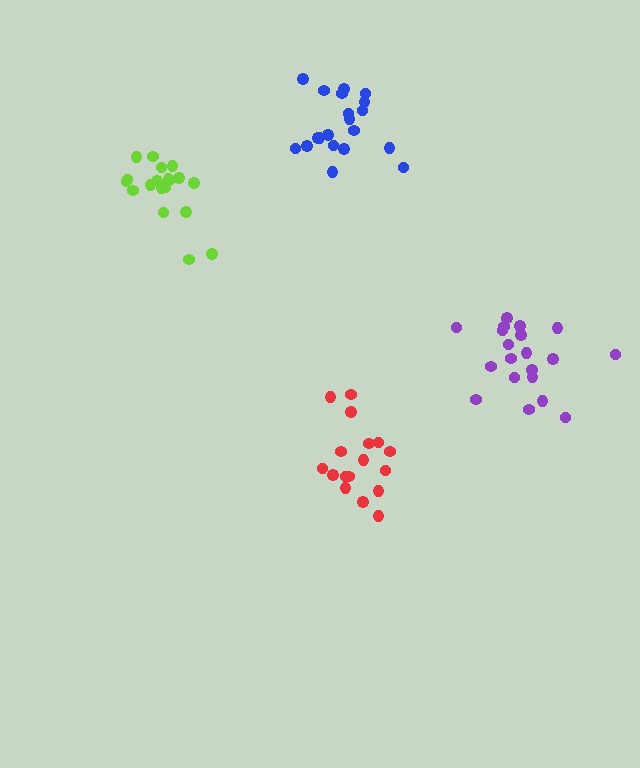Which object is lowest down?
The red cluster is bottommost.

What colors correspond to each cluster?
The clusters are colored: purple, lime, red, blue.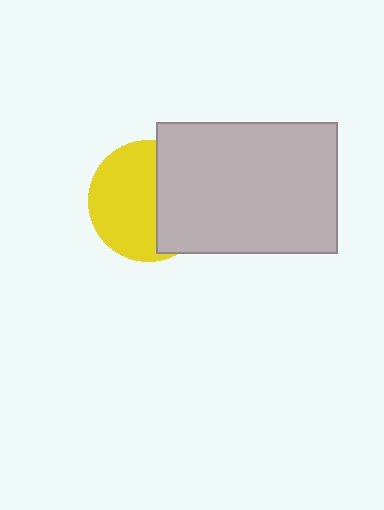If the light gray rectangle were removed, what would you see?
You would see the complete yellow circle.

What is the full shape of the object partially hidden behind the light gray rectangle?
The partially hidden object is a yellow circle.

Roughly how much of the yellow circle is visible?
About half of it is visible (roughly 58%).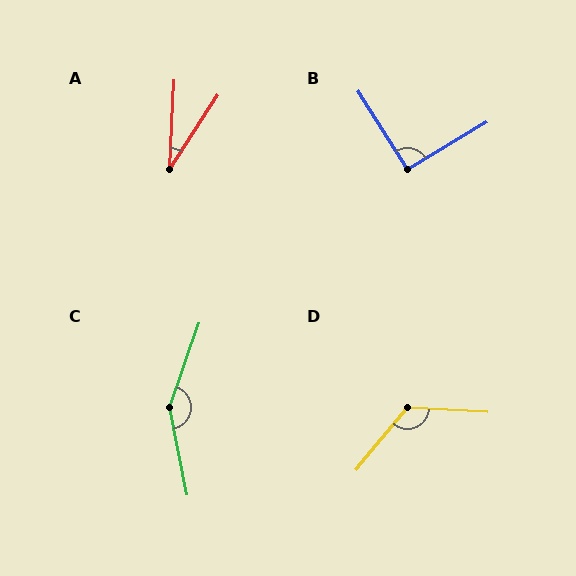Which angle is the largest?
C, at approximately 150 degrees.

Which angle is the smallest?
A, at approximately 30 degrees.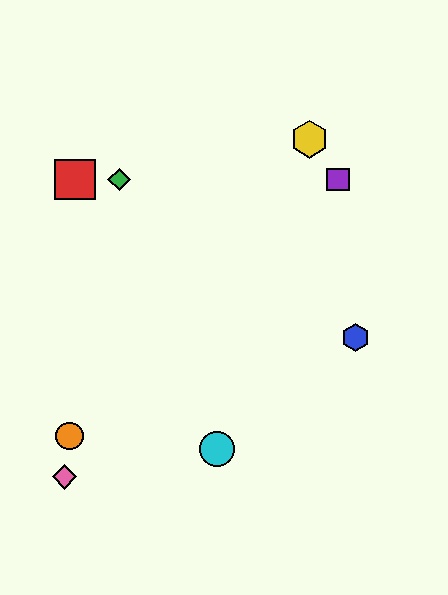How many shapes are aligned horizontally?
3 shapes (the red square, the green diamond, the purple square) are aligned horizontally.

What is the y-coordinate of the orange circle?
The orange circle is at y≈436.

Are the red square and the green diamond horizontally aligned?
Yes, both are at y≈179.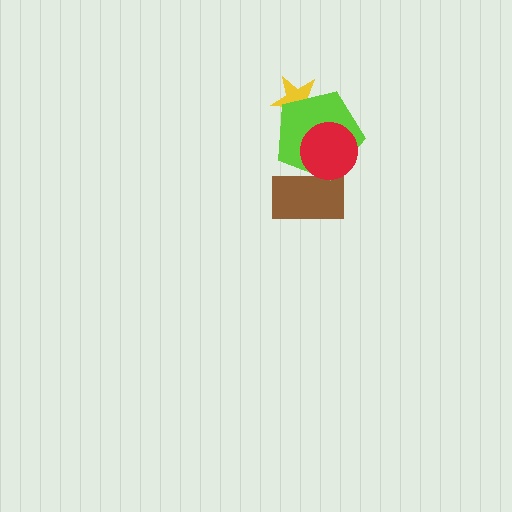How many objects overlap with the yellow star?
1 object overlaps with the yellow star.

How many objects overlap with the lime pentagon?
3 objects overlap with the lime pentagon.